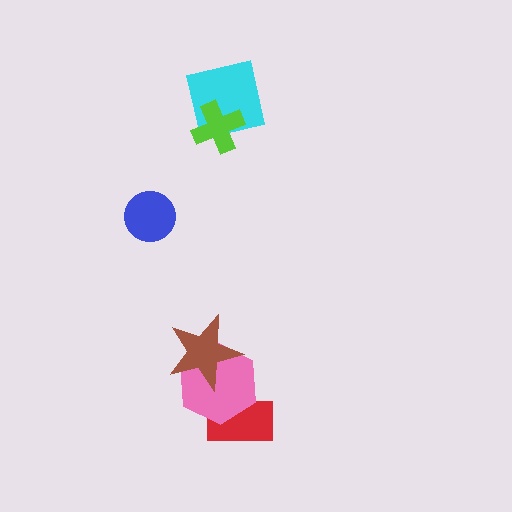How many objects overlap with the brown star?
1 object overlaps with the brown star.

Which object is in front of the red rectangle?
The pink hexagon is in front of the red rectangle.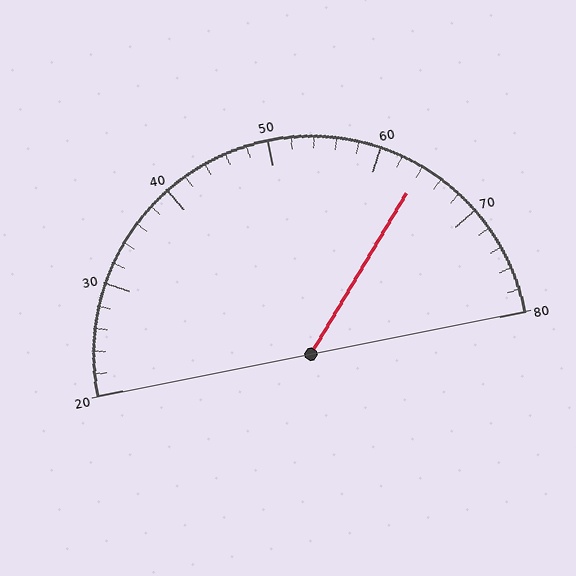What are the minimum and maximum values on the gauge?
The gauge ranges from 20 to 80.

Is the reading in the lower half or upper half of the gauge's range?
The reading is in the upper half of the range (20 to 80).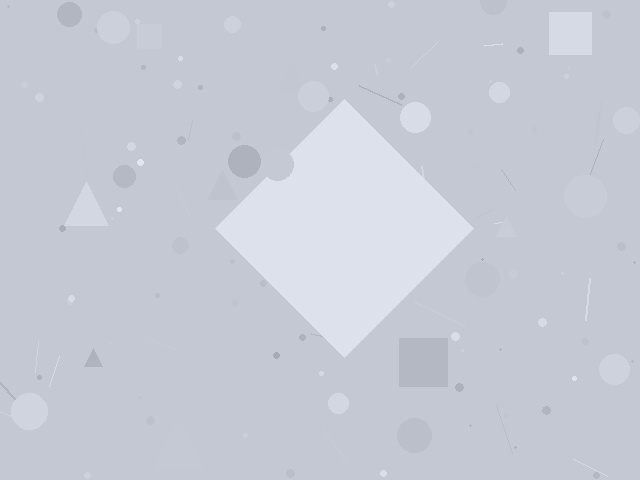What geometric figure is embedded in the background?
A diamond is embedded in the background.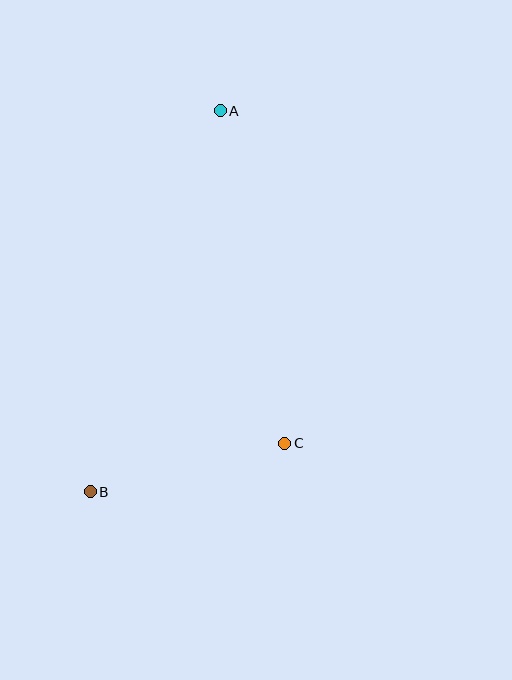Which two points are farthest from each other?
Points A and B are farthest from each other.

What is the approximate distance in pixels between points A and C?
The distance between A and C is approximately 339 pixels.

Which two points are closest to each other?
Points B and C are closest to each other.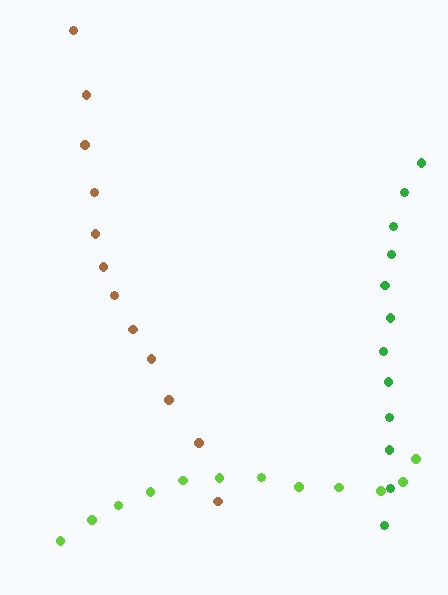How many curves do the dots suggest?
There are 3 distinct paths.